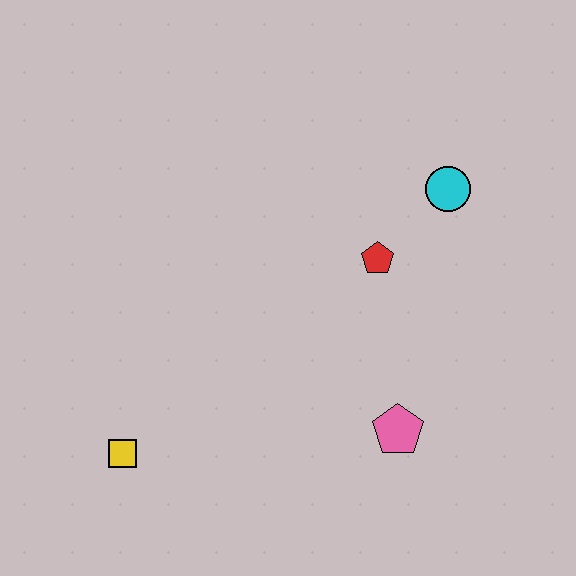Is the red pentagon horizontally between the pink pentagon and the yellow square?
Yes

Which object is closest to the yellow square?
The pink pentagon is closest to the yellow square.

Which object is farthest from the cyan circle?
The yellow square is farthest from the cyan circle.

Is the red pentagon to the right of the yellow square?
Yes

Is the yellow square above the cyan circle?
No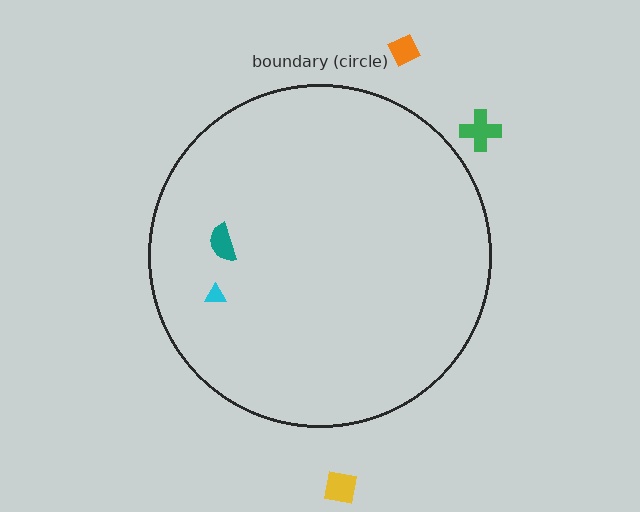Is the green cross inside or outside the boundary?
Outside.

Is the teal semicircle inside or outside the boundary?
Inside.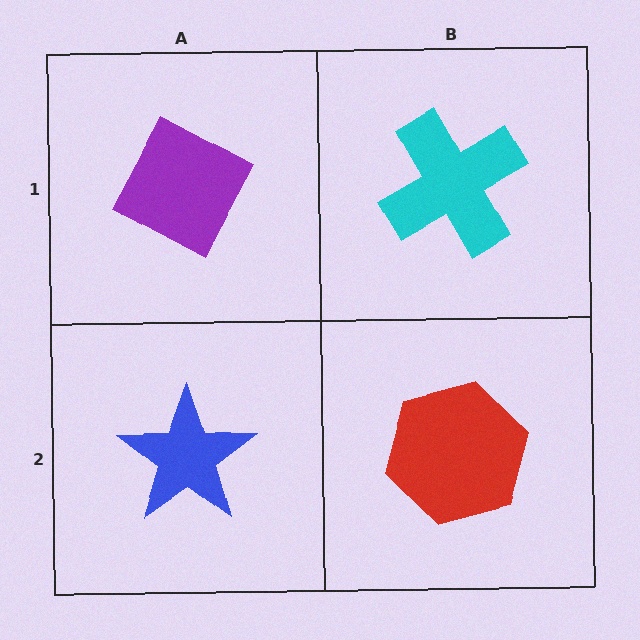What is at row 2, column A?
A blue star.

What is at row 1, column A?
A purple diamond.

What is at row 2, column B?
A red hexagon.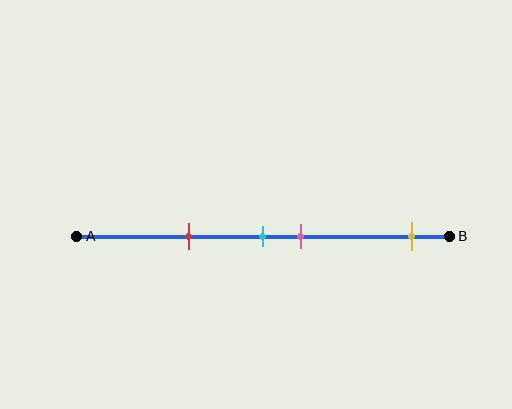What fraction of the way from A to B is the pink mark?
The pink mark is approximately 60% (0.6) of the way from A to B.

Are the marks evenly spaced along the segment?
No, the marks are not evenly spaced.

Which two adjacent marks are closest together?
The cyan and pink marks are the closest adjacent pair.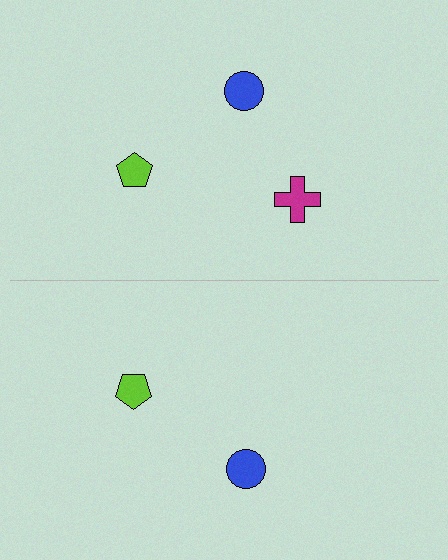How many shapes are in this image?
There are 5 shapes in this image.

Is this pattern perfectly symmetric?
No, the pattern is not perfectly symmetric. A magenta cross is missing from the bottom side.